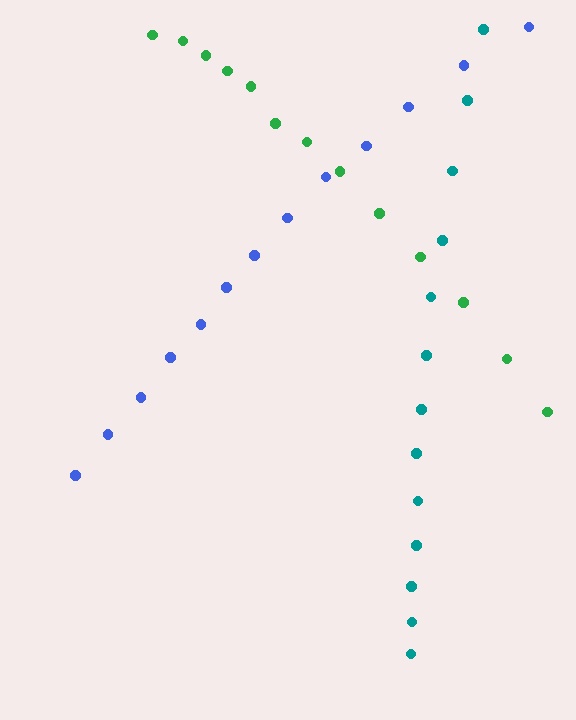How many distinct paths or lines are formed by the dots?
There are 3 distinct paths.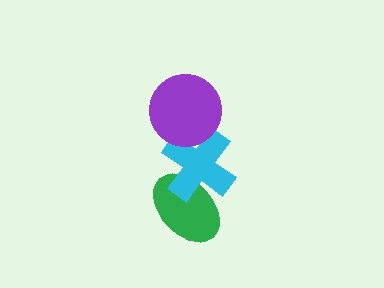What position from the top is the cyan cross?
The cyan cross is 2nd from the top.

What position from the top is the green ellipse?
The green ellipse is 3rd from the top.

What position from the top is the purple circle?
The purple circle is 1st from the top.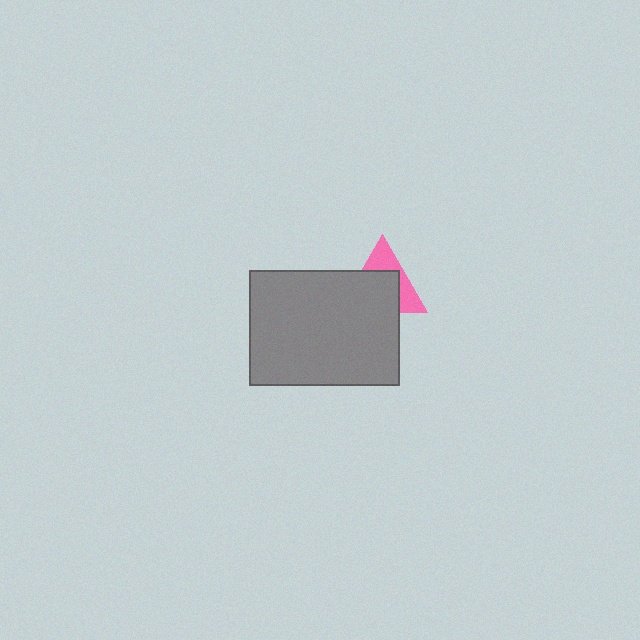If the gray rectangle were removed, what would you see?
You would see the complete pink triangle.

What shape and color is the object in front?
The object in front is a gray rectangle.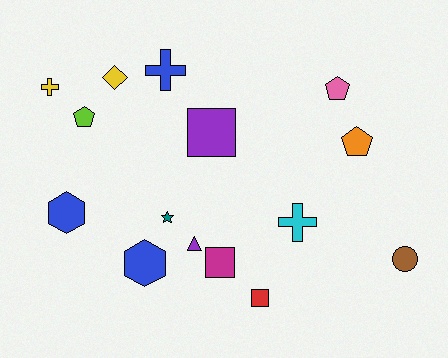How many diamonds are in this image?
There is 1 diamond.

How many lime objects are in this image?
There is 1 lime object.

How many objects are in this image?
There are 15 objects.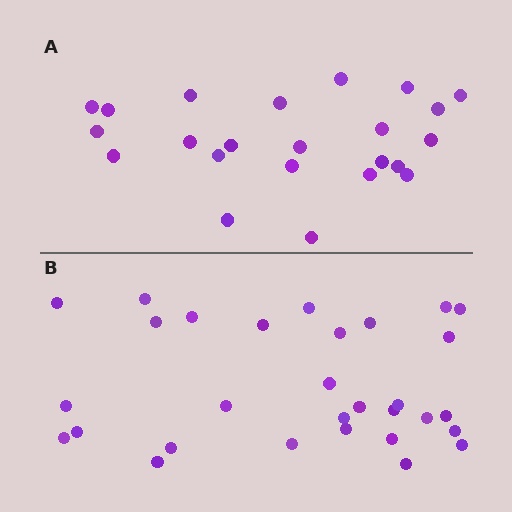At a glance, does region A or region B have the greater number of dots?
Region B (the bottom region) has more dots.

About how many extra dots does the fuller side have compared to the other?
Region B has roughly 8 or so more dots than region A.